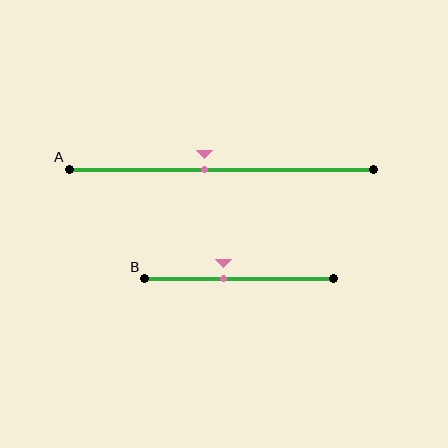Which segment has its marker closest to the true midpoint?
Segment A has its marker closest to the true midpoint.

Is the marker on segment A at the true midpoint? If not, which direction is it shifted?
No, the marker on segment A is shifted to the left by about 6% of the segment length.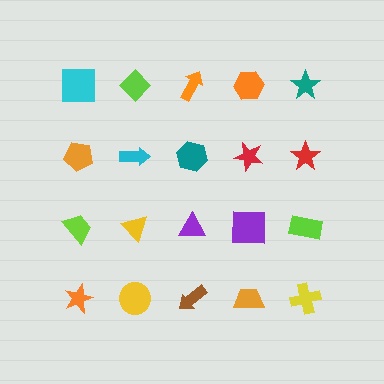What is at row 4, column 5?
A yellow cross.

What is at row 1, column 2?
A lime diamond.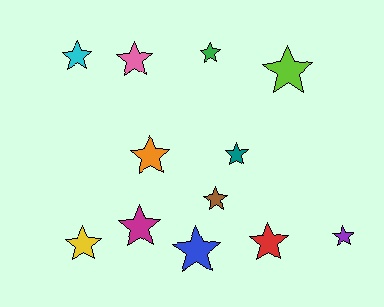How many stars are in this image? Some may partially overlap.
There are 12 stars.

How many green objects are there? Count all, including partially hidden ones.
There is 1 green object.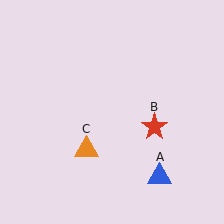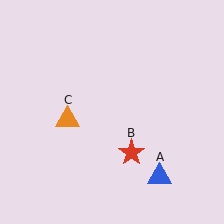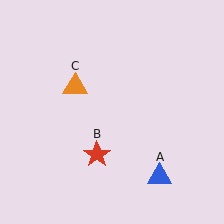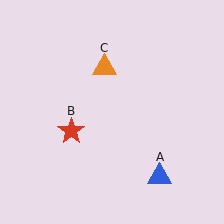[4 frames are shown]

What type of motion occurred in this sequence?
The red star (object B), orange triangle (object C) rotated clockwise around the center of the scene.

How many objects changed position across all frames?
2 objects changed position: red star (object B), orange triangle (object C).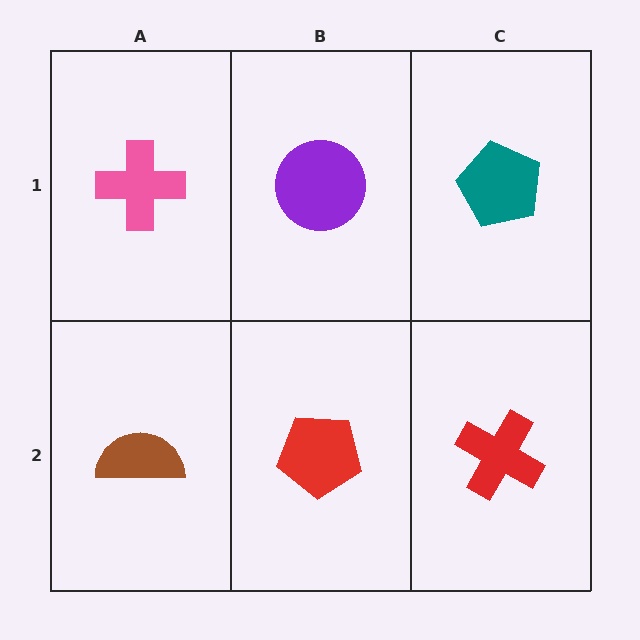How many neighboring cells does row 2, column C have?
2.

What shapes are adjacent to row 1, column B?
A red pentagon (row 2, column B), a pink cross (row 1, column A), a teal pentagon (row 1, column C).